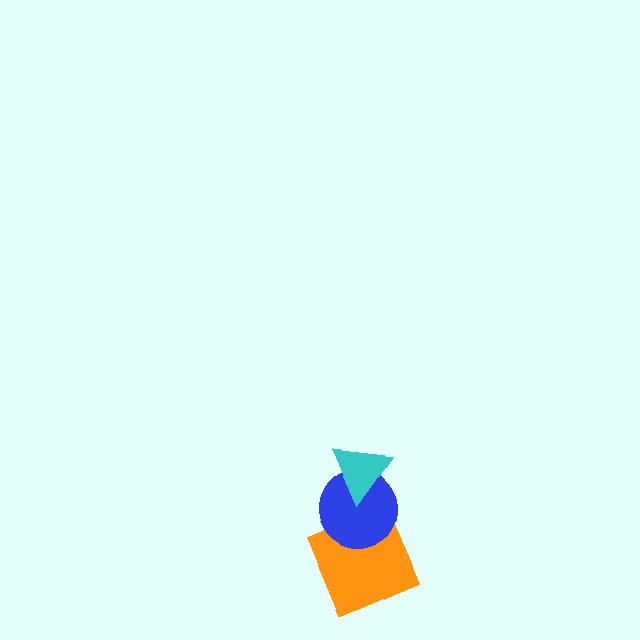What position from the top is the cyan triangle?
The cyan triangle is 1st from the top.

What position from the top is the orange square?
The orange square is 3rd from the top.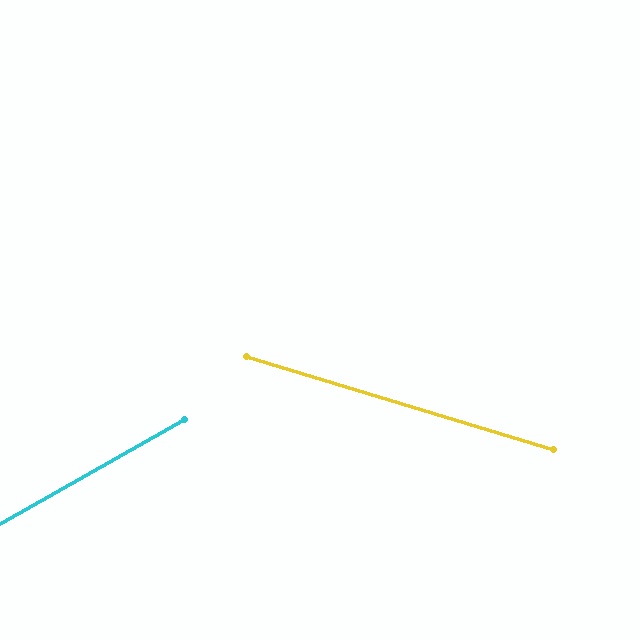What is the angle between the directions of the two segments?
Approximately 46 degrees.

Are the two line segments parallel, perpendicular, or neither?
Neither parallel nor perpendicular — they differ by about 46°.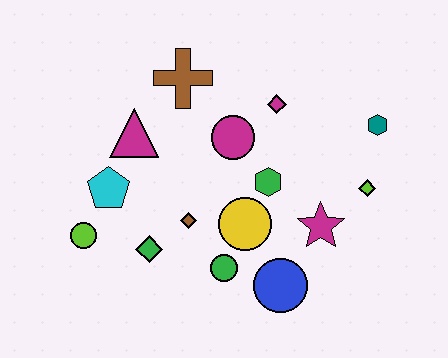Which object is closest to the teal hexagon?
The lime diamond is closest to the teal hexagon.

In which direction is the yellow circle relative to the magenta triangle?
The yellow circle is to the right of the magenta triangle.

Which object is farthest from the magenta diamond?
The lime circle is farthest from the magenta diamond.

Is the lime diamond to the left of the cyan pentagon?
No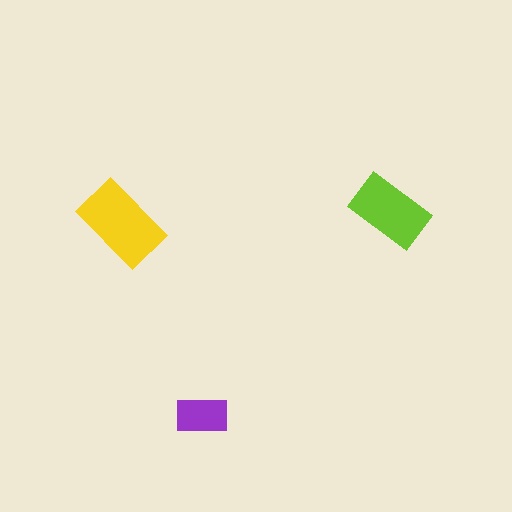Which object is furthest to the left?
The yellow rectangle is leftmost.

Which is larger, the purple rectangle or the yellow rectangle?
The yellow one.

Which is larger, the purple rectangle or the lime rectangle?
The lime one.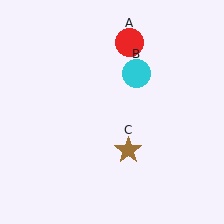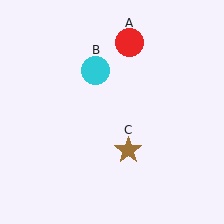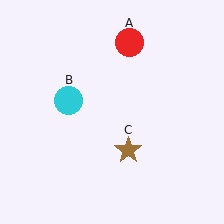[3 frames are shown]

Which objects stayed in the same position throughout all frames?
Red circle (object A) and brown star (object C) remained stationary.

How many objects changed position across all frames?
1 object changed position: cyan circle (object B).